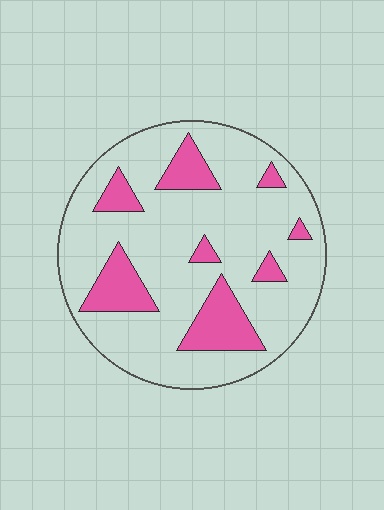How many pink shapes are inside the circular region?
8.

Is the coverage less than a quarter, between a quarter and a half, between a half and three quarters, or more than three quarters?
Less than a quarter.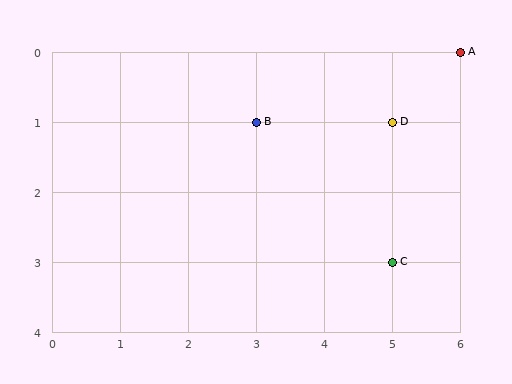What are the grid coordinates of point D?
Point D is at grid coordinates (5, 1).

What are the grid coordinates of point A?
Point A is at grid coordinates (6, 0).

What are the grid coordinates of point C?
Point C is at grid coordinates (5, 3).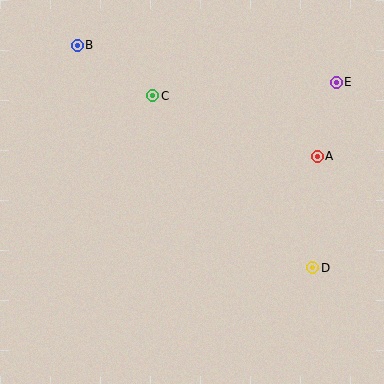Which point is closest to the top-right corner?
Point E is closest to the top-right corner.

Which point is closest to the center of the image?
Point C at (153, 96) is closest to the center.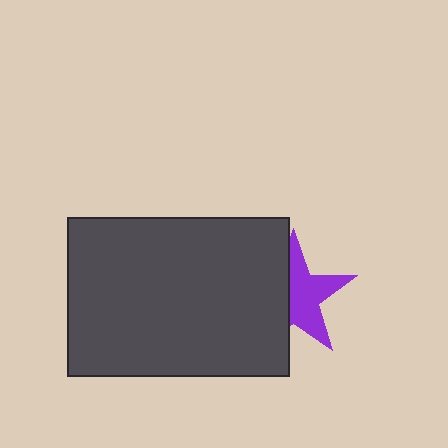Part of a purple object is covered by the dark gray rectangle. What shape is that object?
It is a star.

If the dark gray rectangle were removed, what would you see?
You would see the complete purple star.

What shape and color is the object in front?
The object in front is a dark gray rectangle.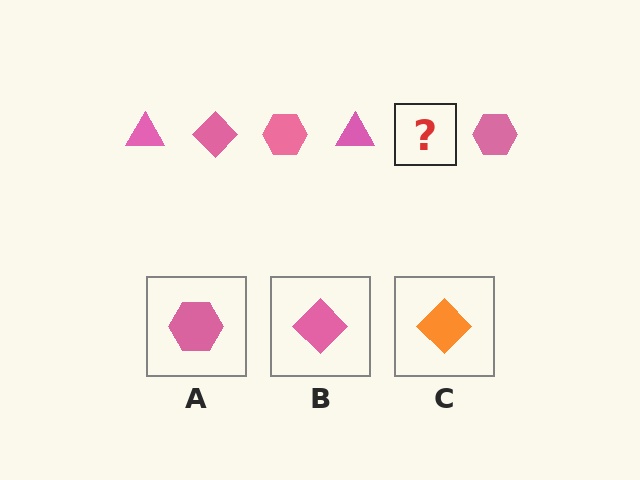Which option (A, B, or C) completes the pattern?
B.